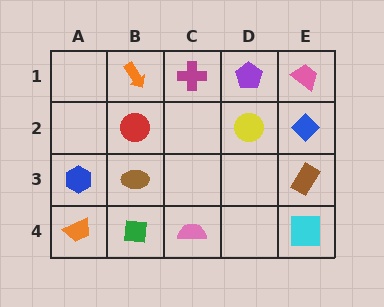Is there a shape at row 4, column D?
No, that cell is empty.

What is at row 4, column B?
A green square.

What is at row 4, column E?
A cyan square.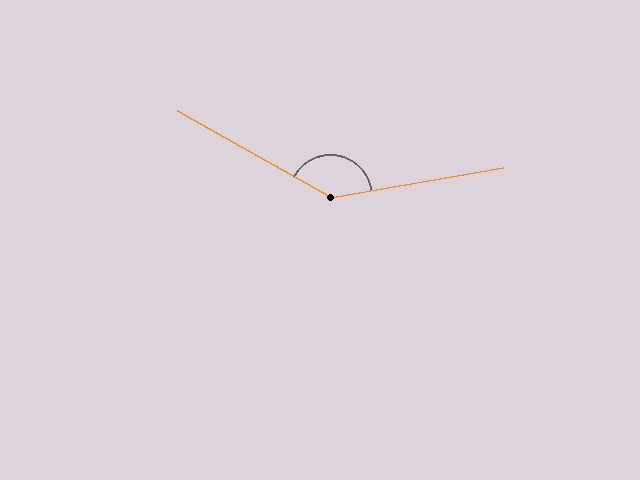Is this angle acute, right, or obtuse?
It is obtuse.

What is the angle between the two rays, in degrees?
Approximately 141 degrees.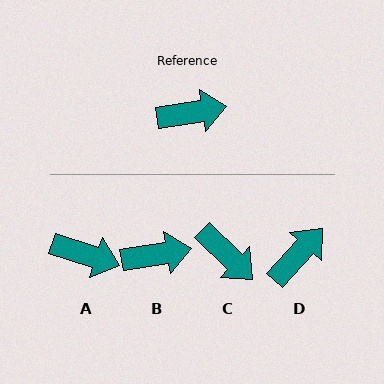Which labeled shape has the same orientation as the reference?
B.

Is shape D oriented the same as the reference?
No, it is off by about 39 degrees.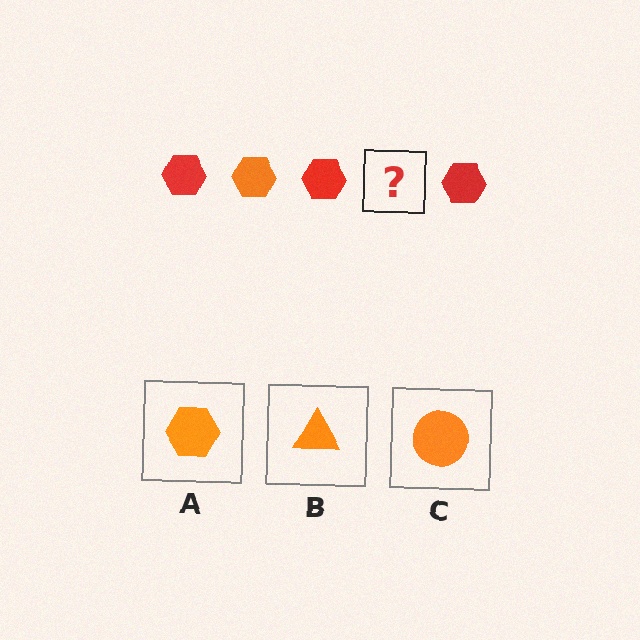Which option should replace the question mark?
Option A.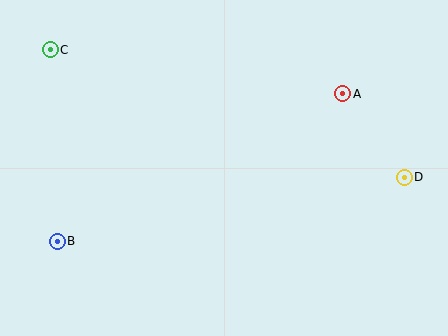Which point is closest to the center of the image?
Point A at (343, 94) is closest to the center.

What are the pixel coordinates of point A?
Point A is at (343, 94).